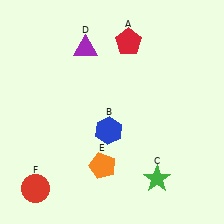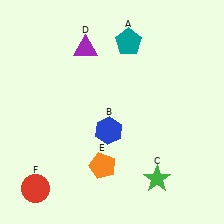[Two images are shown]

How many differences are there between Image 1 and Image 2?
There is 1 difference between the two images.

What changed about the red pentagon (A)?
In Image 1, A is red. In Image 2, it changed to teal.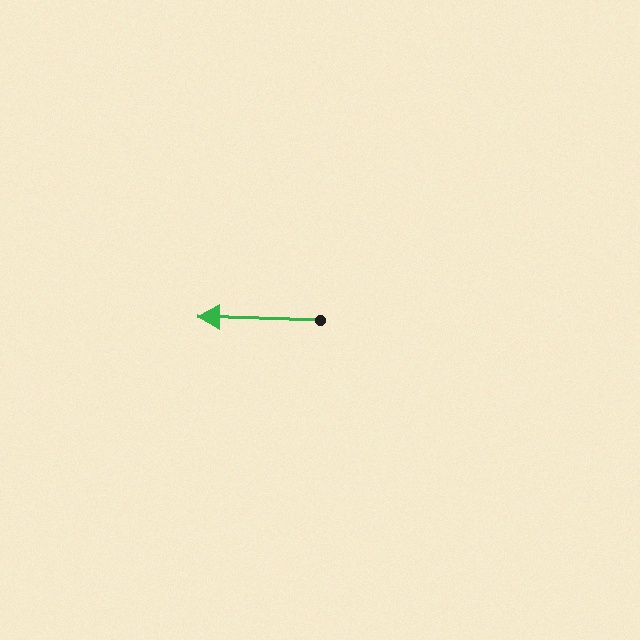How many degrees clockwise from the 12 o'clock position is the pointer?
Approximately 272 degrees.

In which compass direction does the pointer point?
West.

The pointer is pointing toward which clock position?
Roughly 9 o'clock.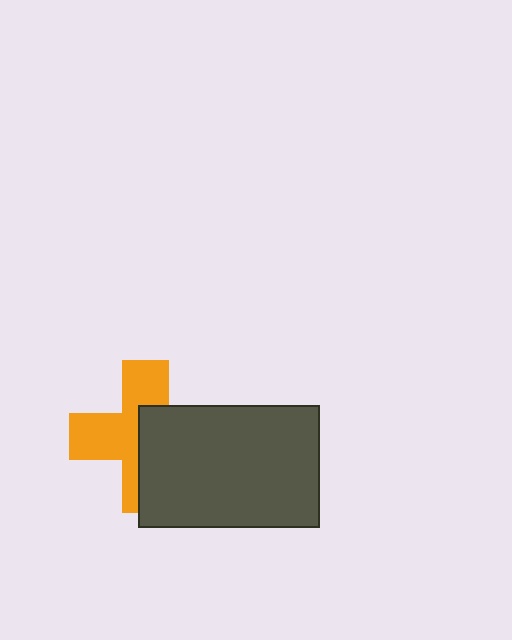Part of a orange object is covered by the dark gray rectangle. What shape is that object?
It is a cross.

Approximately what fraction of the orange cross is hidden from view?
Roughly 48% of the orange cross is hidden behind the dark gray rectangle.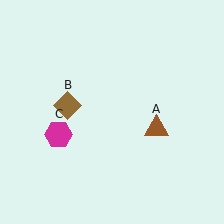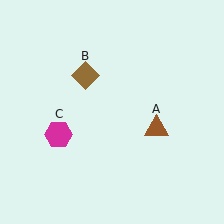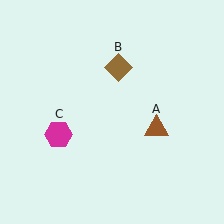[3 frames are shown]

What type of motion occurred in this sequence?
The brown diamond (object B) rotated clockwise around the center of the scene.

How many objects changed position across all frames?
1 object changed position: brown diamond (object B).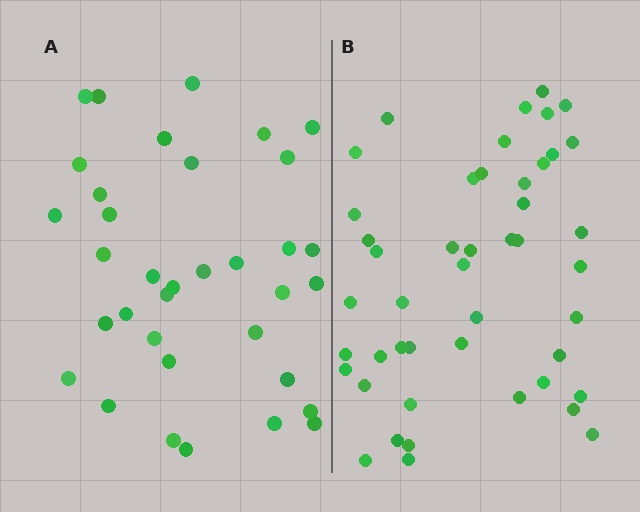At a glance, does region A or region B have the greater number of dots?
Region B (the right region) has more dots.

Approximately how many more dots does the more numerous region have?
Region B has roughly 12 or so more dots than region A.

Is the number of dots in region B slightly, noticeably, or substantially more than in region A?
Region B has noticeably more, but not dramatically so. The ratio is roughly 1.3 to 1.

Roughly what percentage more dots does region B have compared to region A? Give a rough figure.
About 30% more.